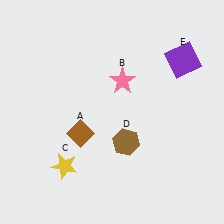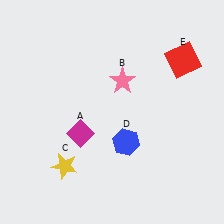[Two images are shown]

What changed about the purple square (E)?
In Image 1, E is purple. In Image 2, it changed to red.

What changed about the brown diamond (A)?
In Image 1, A is brown. In Image 2, it changed to magenta.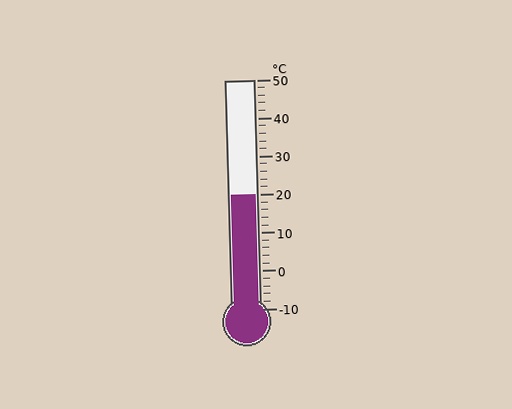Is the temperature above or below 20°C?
The temperature is at 20°C.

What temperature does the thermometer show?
The thermometer shows approximately 20°C.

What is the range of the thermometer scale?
The thermometer scale ranges from -10°C to 50°C.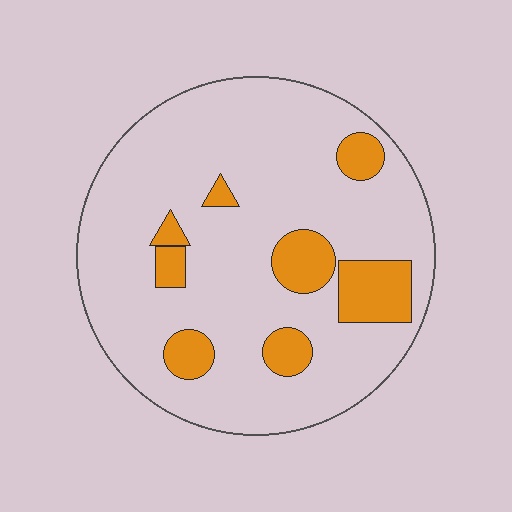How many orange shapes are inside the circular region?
8.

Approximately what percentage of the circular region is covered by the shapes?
Approximately 15%.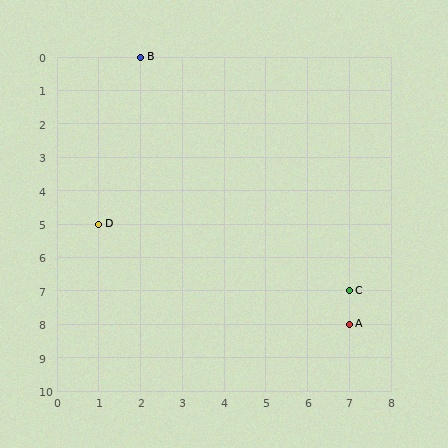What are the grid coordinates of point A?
Point A is at grid coordinates (7, 8).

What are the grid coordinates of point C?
Point C is at grid coordinates (7, 7).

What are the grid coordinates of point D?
Point D is at grid coordinates (1, 5).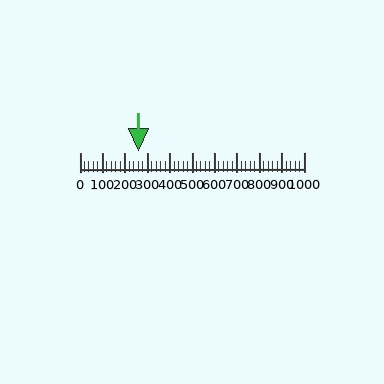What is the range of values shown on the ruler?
The ruler shows values from 0 to 1000.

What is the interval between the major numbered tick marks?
The major tick marks are spaced 100 units apart.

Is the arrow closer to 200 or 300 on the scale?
The arrow is closer to 300.